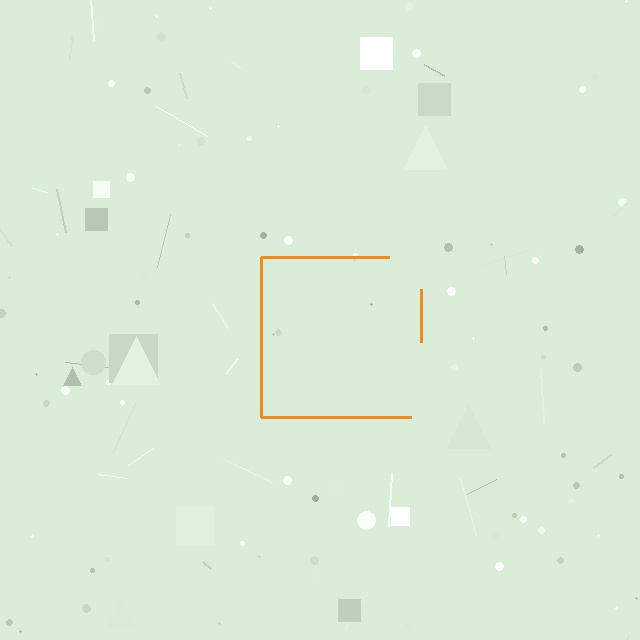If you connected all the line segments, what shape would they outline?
They would outline a square.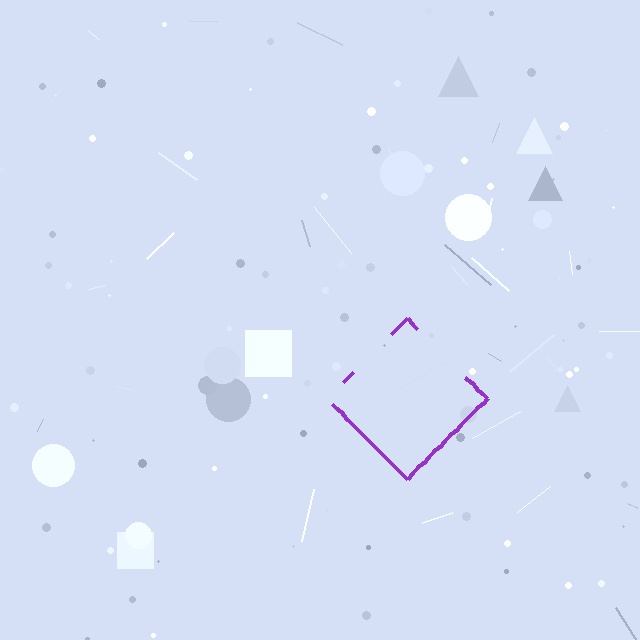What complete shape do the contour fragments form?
The contour fragments form a diamond.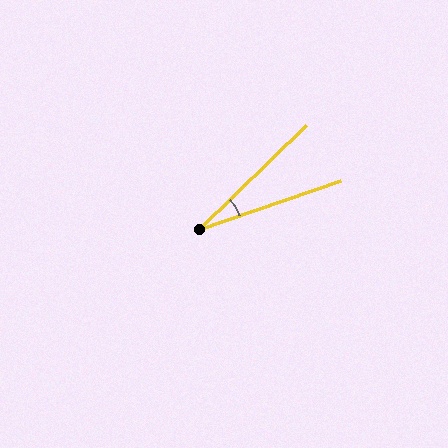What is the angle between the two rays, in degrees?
Approximately 25 degrees.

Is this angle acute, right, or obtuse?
It is acute.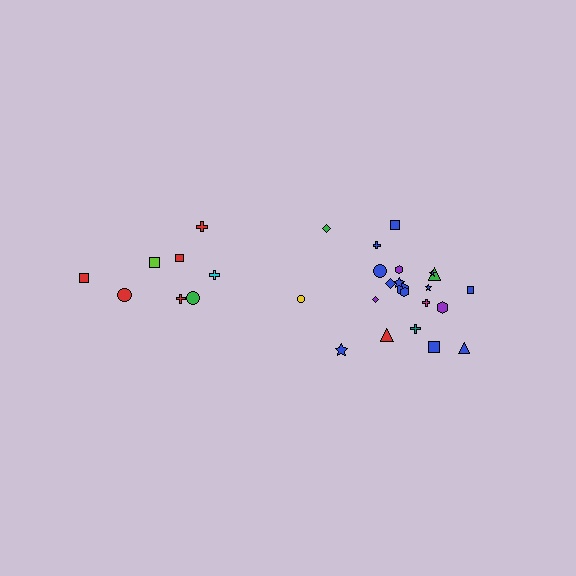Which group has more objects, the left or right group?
The right group.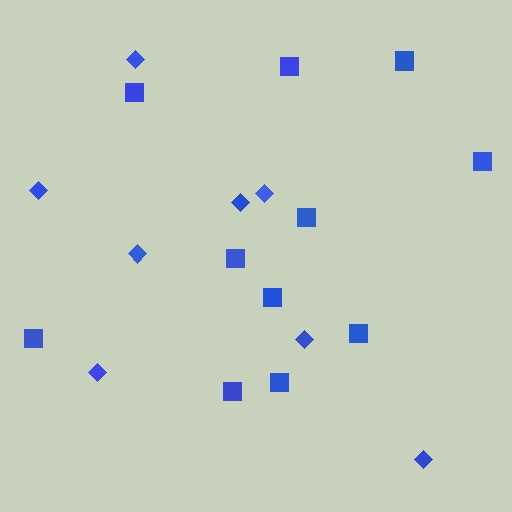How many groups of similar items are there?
There are 2 groups: one group of squares (11) and one group of diamonds (8).